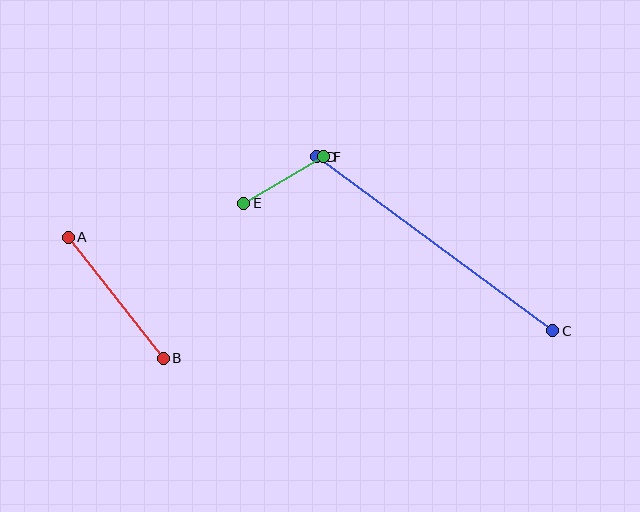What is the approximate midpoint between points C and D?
The midpoint is at approximately (435, 244) pixels.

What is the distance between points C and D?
The distance is approximately 293 pixels.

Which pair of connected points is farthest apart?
Points C and D are farthest apart.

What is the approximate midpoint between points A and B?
The midpoint is at approximately (116, 298) pixels.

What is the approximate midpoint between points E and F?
The midpoint is at approximately (284, 180) pixels.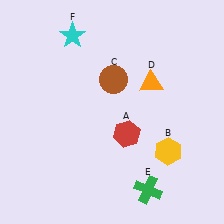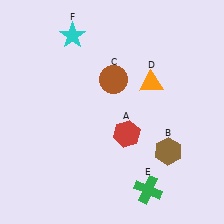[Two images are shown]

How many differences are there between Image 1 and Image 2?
There is 1 difference between the two images.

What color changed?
The hexagon (B) changed from yellow in Image 1 to brown in Image 2.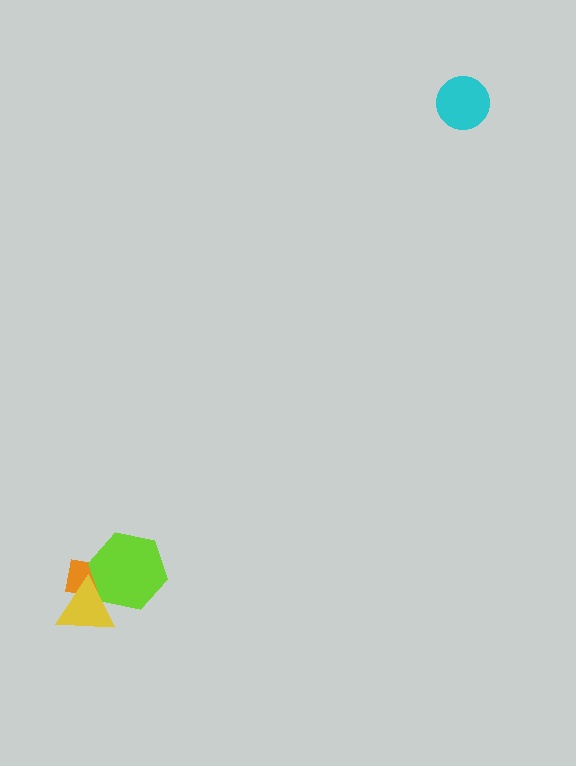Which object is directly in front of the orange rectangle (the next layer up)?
The lime hexagon is directly in front of the orange rectangle.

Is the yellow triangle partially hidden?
No, no other shape covers it.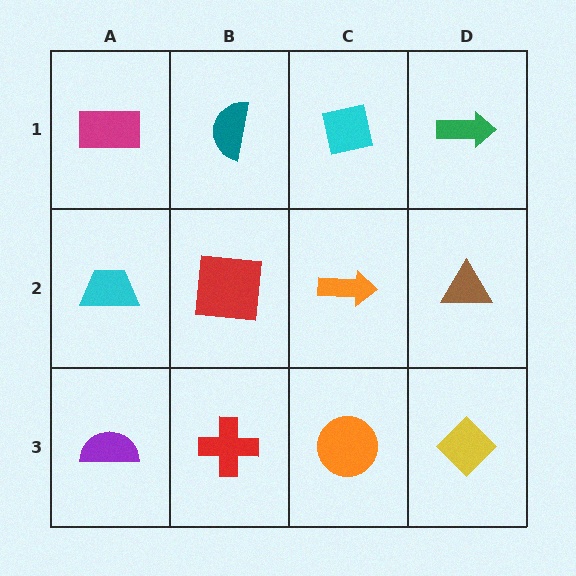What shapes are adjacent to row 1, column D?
A brown triangle (row 2, column D), a cyan square (row 1, column C).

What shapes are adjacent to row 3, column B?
A red square (row 2, column B), a purple semicircle (row 3, column A), an orange circle (row 3, column C).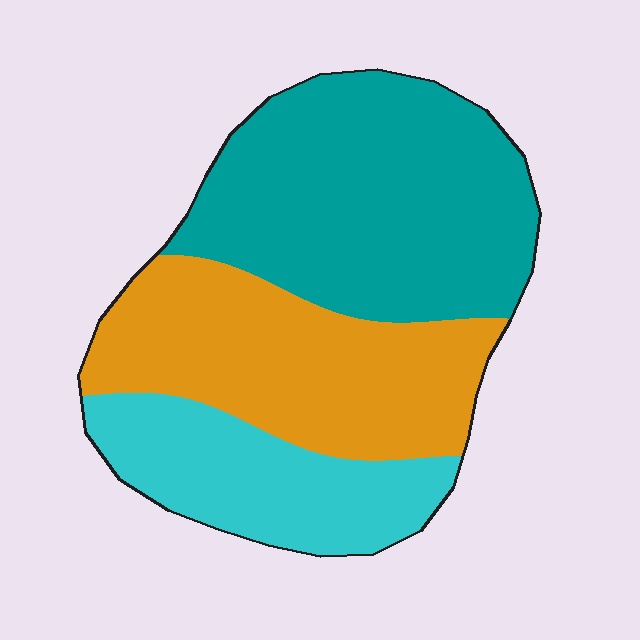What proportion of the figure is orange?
Orange covers about 35% of the figure.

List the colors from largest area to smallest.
From largest to smallest: teal, orange, cyan.